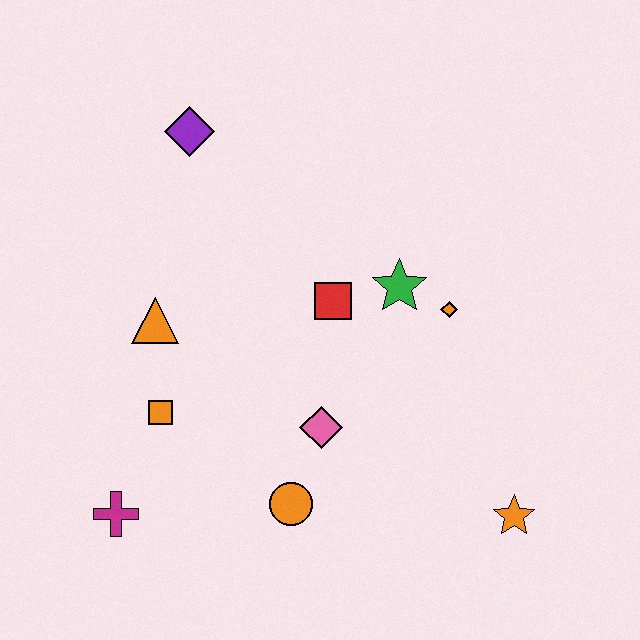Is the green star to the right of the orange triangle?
Yes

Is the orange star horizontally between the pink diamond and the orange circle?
No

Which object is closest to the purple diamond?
The orange triangle is closest to the purple diamond.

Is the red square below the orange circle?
No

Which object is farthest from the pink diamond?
The purple diamond is farthest from the pink diamond.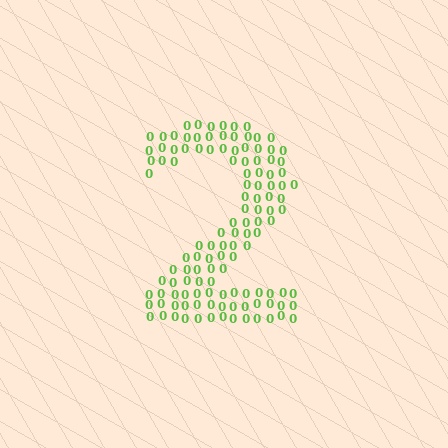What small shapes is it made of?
It is made of small digit 0's.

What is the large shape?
The large shape is the digit 2.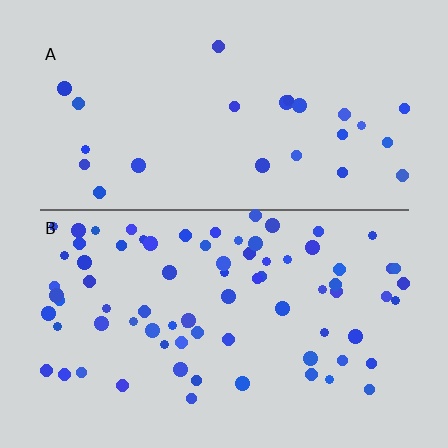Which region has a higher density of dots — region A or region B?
B (the bottom).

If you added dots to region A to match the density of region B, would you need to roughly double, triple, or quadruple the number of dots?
Approximately triple.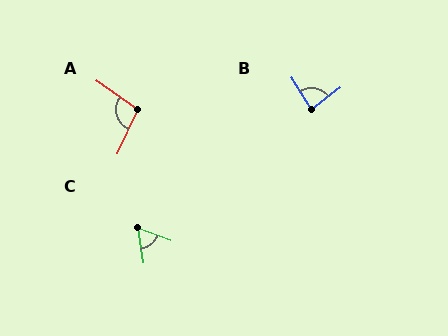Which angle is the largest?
A, at approximately 101 degrees.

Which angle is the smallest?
C, at approximately 61 degrees.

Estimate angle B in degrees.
Approximately 85 degrees.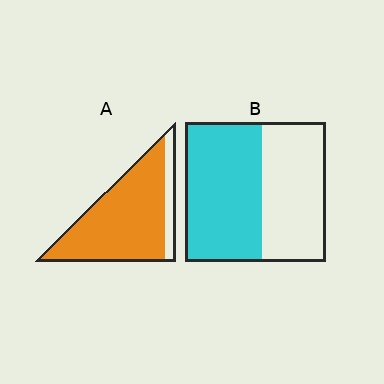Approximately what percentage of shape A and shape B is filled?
A is approximately 85% and B is approximately 55%.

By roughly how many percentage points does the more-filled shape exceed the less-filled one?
By roughly 30 percentage points (A over B).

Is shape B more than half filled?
Yes.